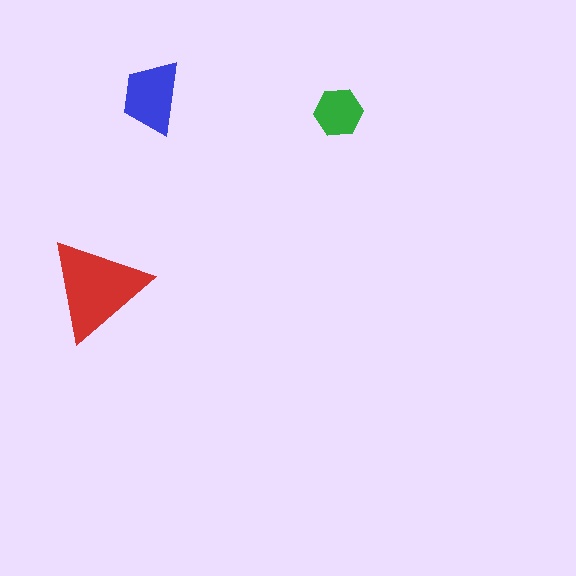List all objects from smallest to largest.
The green hexagon, the blue trapezoid, the red triangle.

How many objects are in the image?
There are 3 objects in the image.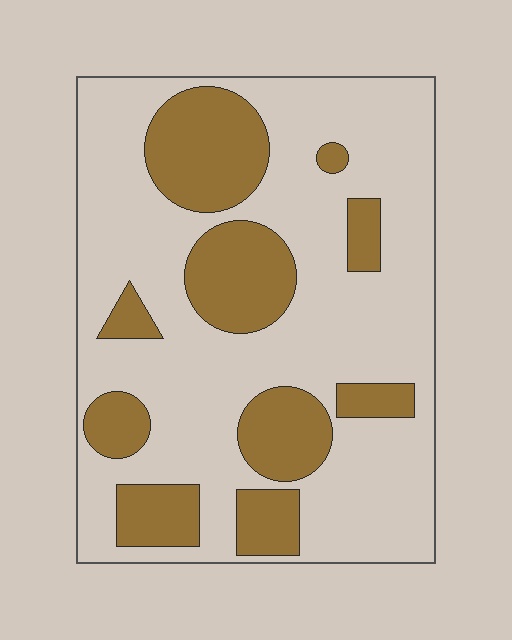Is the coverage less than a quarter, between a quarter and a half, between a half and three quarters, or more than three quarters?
Between a quarter and a half.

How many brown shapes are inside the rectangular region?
10.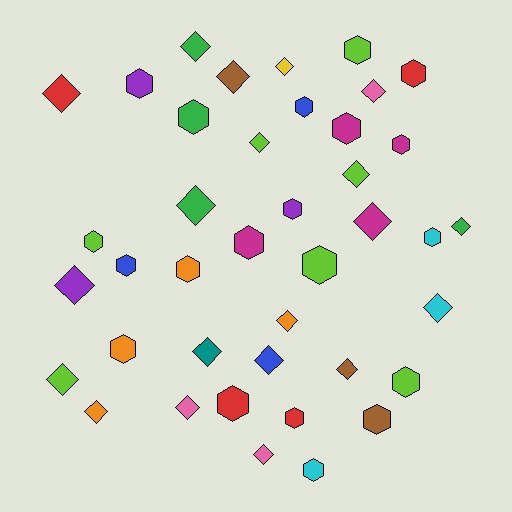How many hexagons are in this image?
There are 20 hexagons.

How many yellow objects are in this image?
There is 1 yellow object.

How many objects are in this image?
There are 40 objects.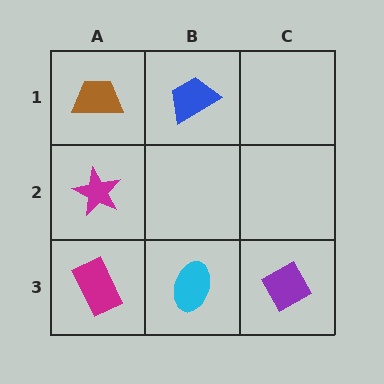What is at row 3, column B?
A cyan ellipse.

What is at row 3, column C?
A purple diamond.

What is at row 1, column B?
A blue trapezoid.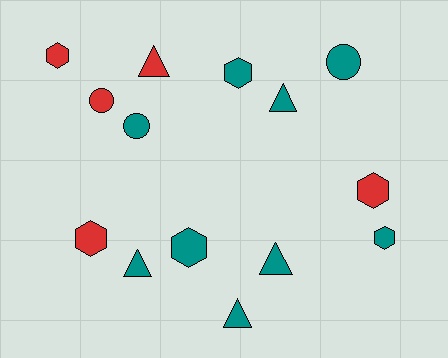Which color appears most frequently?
Teal, with 9 objects.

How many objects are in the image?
There are 14 objects.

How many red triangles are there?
There is 1 red triangle.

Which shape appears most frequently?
Hexagon, with 6 objects.